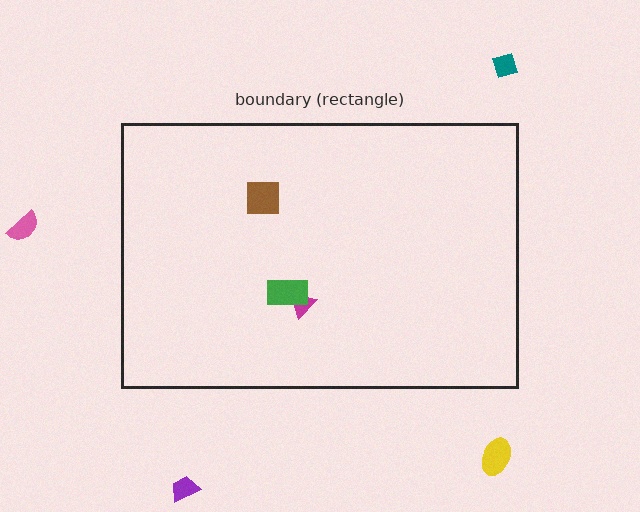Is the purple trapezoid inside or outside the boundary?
Outside.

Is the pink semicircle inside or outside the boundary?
Outside.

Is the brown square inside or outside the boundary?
Inside.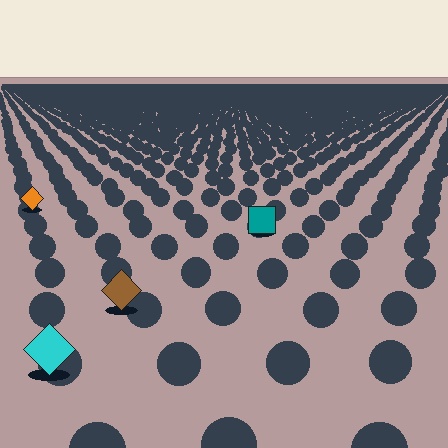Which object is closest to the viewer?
The cyan diamond is closest. The texture marks near it are larger and more spread out.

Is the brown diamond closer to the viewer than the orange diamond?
Yes. The brown diamond is closer — you can tell from the texture gradient: the ground texture is coarser near it.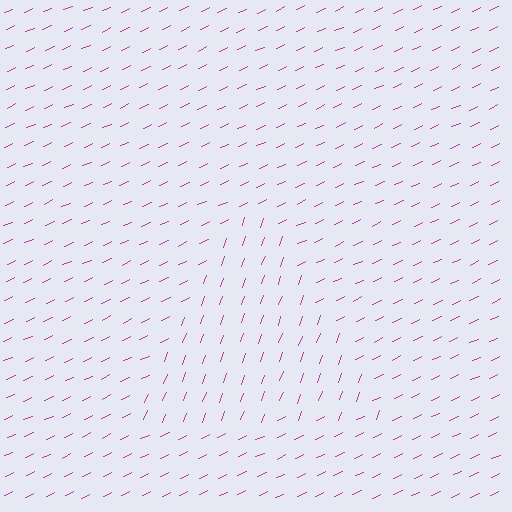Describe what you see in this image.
The image is filled with small magenta line segments. A triangle region in the image has lines oriented differently from the surrounding lines, creating a visible texture boundary.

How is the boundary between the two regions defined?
The boundary is defined purely by a change in line orientation (approximately 45 degrees difference). All lines are the same color and thickness.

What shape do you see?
I see a triangle.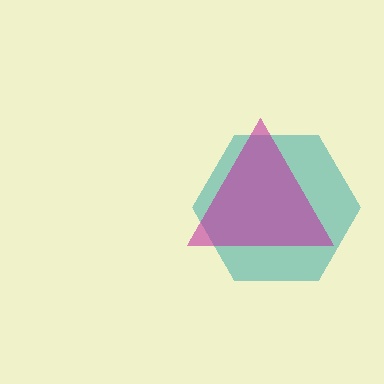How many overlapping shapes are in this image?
There are 2 overlapping shapes in the image.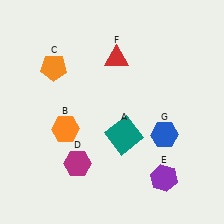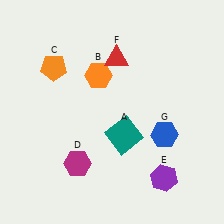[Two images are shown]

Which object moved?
The orange hexagon (B) moved up.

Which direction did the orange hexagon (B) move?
The orange hexagon (B) moved up.